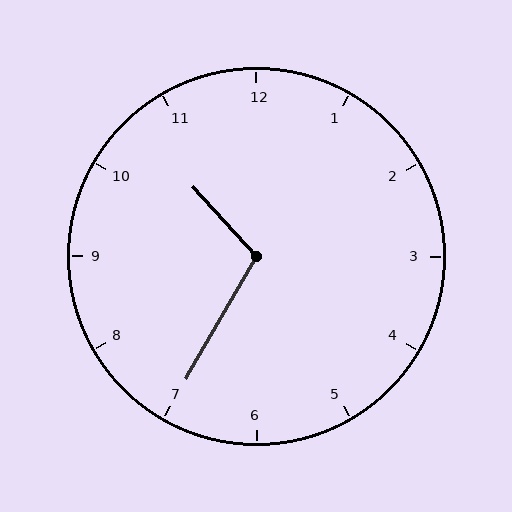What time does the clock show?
10:35.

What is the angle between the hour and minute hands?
Approximately 108 degrees.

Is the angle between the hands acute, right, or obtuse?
It is obtuse.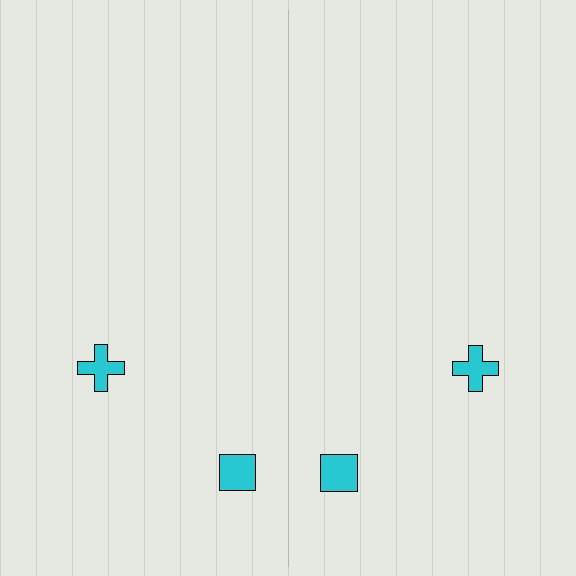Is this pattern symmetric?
Yes, this pattern has bilateral (reflection) symmetry.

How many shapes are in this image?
There are 4 shapes in this image.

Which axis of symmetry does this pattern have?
The pattern has a vertical axis of symmetry running through the center of the image.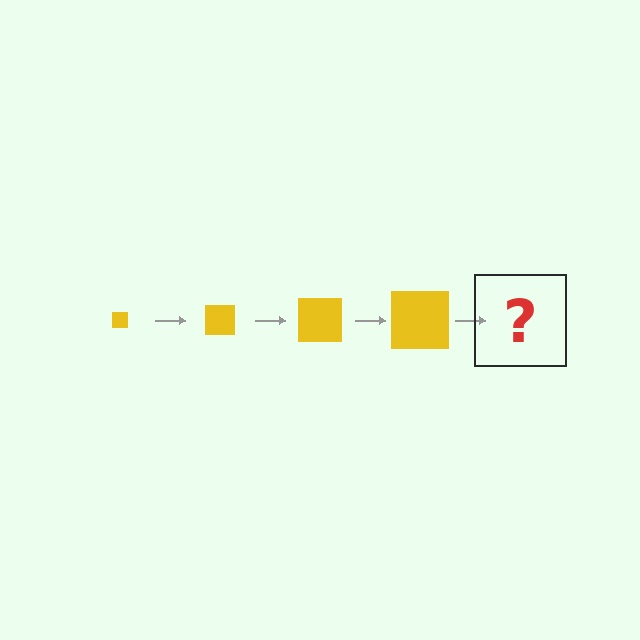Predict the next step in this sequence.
The next step is a yellow square, larger than the previous one.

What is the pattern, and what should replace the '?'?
The pattern is that the square gets progressively larger each step. The '?' should be a yellow square, larger than the previous one.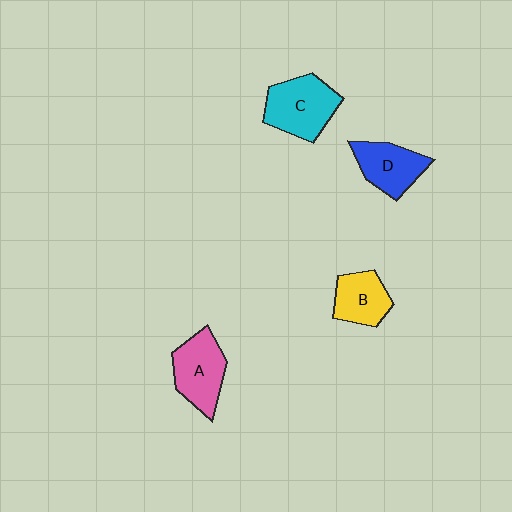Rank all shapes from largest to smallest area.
From largest to smallest: C (cyan), A (pink), D (blue), B (yellow).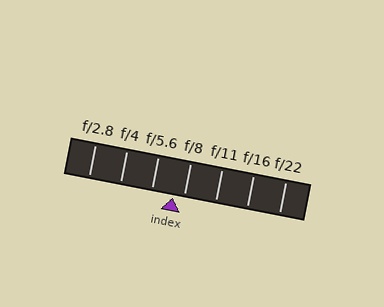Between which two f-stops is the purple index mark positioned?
The index mark is between f/5.6 and f/8.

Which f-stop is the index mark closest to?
The index mark is closest to f/8.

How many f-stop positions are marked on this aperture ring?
There are 7 f-stop positions marked.